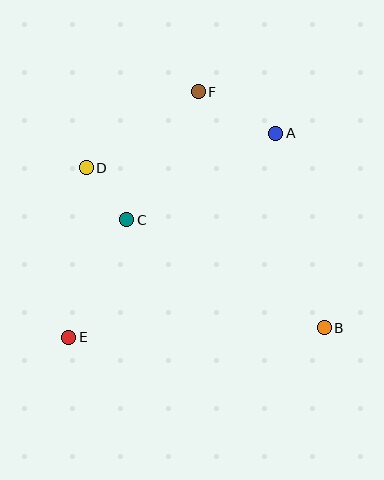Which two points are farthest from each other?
Points A and E are farthest from each other.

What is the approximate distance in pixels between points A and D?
The distance between A and D is approximately 193 pixels.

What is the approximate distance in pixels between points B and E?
The distance between B and E is approximately 255 pixels.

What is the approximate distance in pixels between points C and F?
The distance between C and F is approximately 147 pixels.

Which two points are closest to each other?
Points C and D are closest to each other.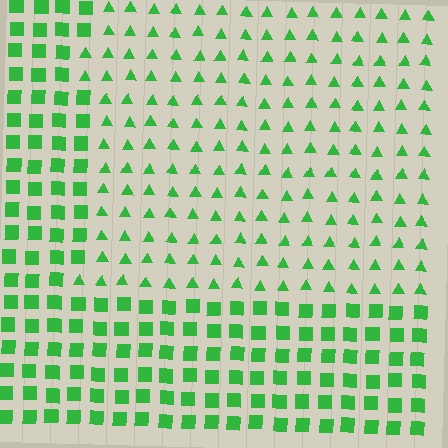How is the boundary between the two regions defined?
The boundary is defined by a change in element shape: triangles inside vs. squares outside. All elements share the same color and spacing.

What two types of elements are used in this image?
The image uses triangles inside the rectangle region and squares outside it.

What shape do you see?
I see a rectangle.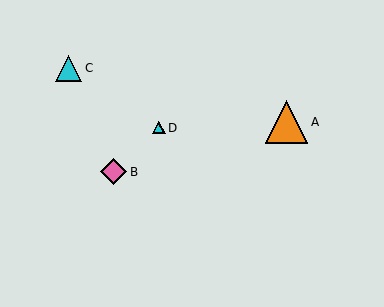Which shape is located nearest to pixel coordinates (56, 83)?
The cyan triangle (labeled C) at (68, 68) is nearest to that location.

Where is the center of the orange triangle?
The center of the orange triangle is at (287, 122).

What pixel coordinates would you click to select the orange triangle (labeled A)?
Click at (287, 122) to select the orange triangle A.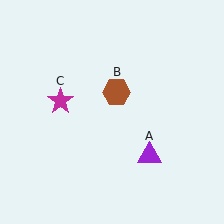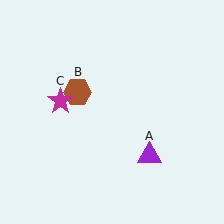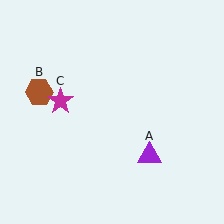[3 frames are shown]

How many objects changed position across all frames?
1 object changed position: brown hexagon (object B).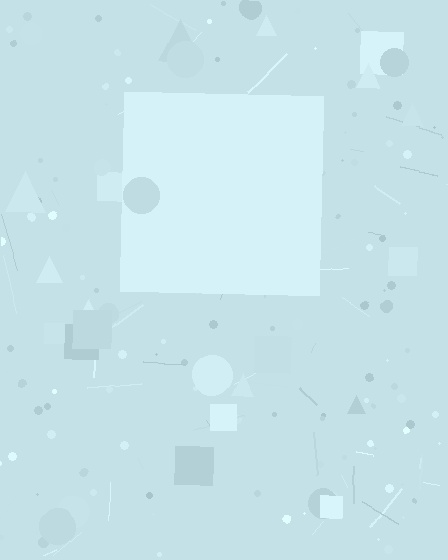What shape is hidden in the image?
A square is hidden in the image.